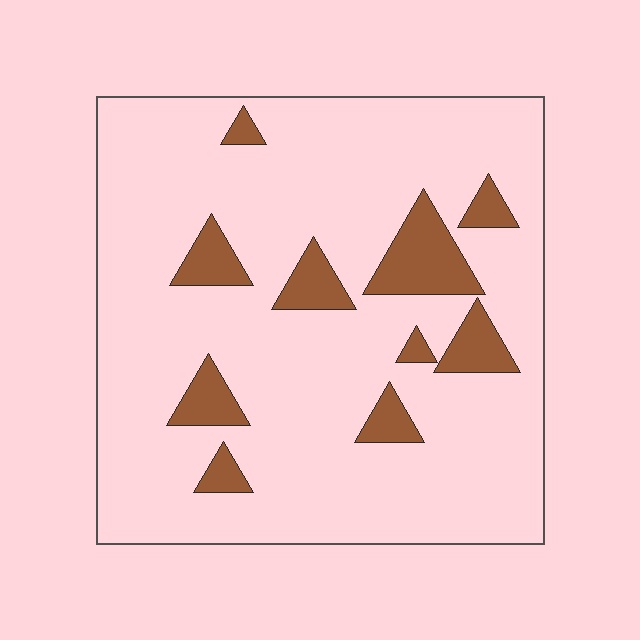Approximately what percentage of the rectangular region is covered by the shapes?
Approximately 15%.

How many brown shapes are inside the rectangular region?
10.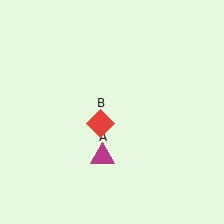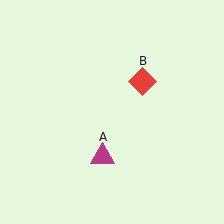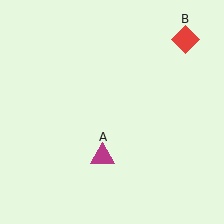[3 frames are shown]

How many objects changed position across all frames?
1 object changed position: red diamond (object B).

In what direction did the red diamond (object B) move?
The red diamond (object B) moved up and to the right.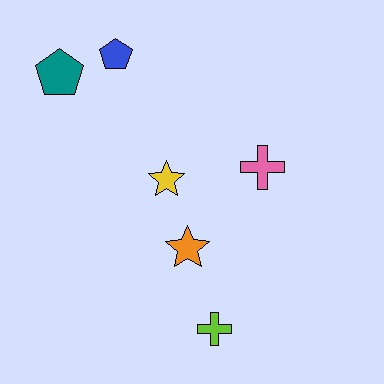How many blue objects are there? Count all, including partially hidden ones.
There is 1 blue object.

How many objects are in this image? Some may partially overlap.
There are 6 objects.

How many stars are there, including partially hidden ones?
There are 2 stars.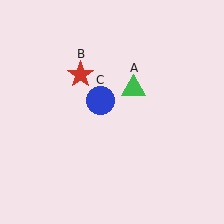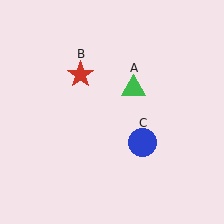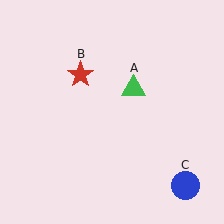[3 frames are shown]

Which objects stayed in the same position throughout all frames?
Green triangle (object A) and red star (object B) remained stationary.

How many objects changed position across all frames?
1 object changed position: blue circle (object C).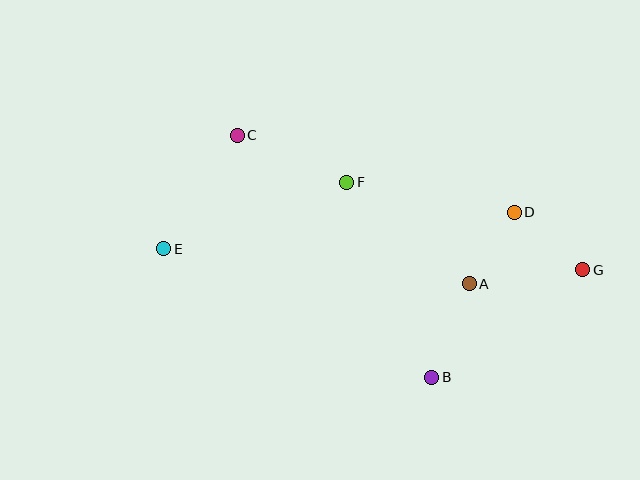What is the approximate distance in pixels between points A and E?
The distance between A and E is approximately 307 pixels.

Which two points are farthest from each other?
Points E and G are farthest from each other.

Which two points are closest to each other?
Points A and D are closest to each other.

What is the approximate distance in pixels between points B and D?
The distance between B and D is approximately 184 pixels.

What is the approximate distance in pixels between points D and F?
The distance between D and F is approximately 170 pixels.